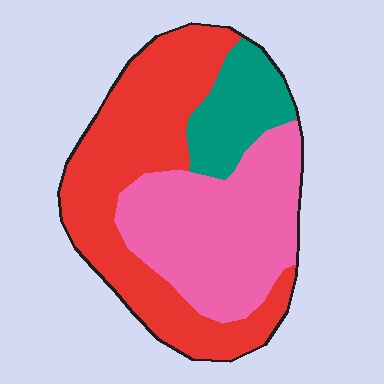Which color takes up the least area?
Teal, at roughly 15%.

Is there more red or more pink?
Red.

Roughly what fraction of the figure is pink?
Pink takes up about three eighths (3/8) of the figure.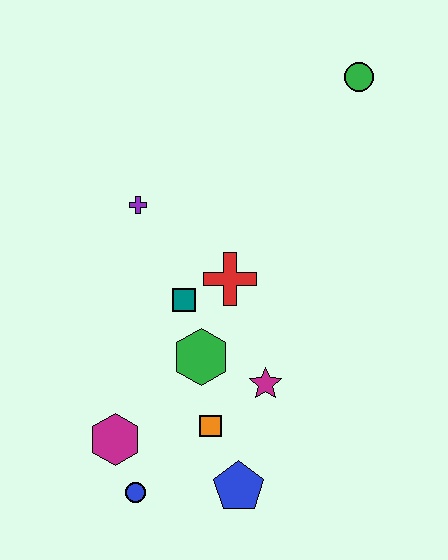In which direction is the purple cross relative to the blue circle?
The purple cross is above the blue circle.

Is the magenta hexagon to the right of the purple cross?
No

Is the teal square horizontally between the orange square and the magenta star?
No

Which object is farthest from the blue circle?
The green circle is farthest from the blue circle.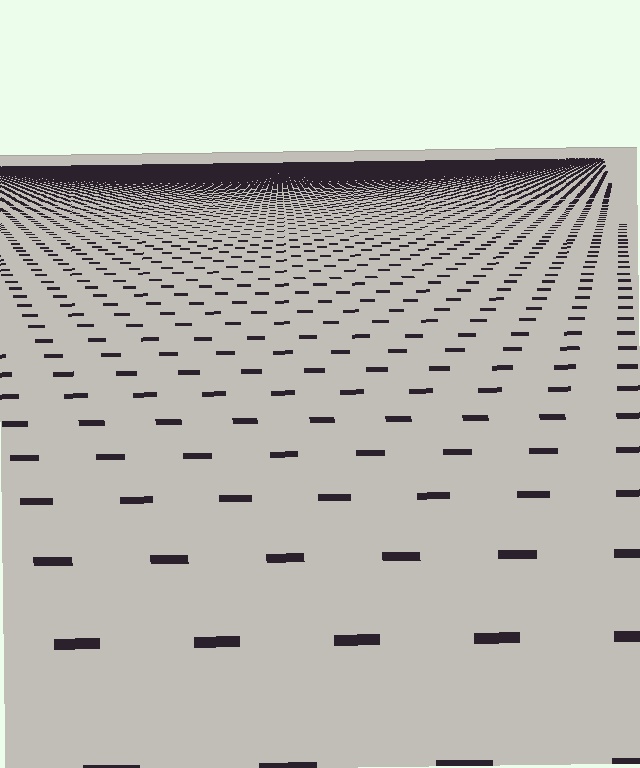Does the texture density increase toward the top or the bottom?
Density increases toward the top.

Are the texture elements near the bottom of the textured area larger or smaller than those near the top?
Larger. Near the bottom, elements are closer to the viewer and appear at a bigger on-screen size.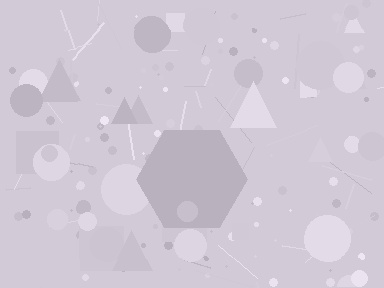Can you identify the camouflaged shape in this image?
The camouflaged shape is a hexagon.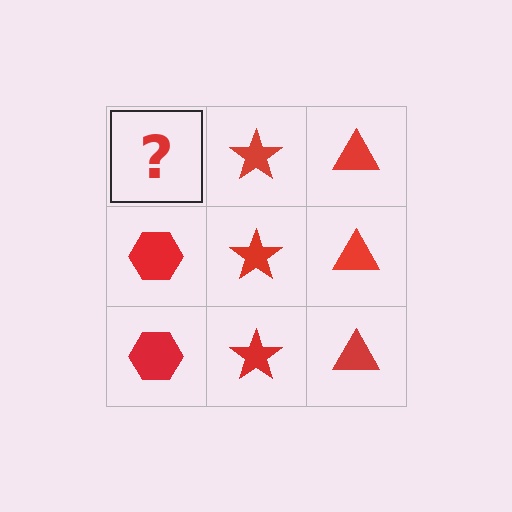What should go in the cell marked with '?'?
The missing cell should contain a red hexagon.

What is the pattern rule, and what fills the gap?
The rule is that each column has a consistent shape. The gap should be filled with a red hexagon.